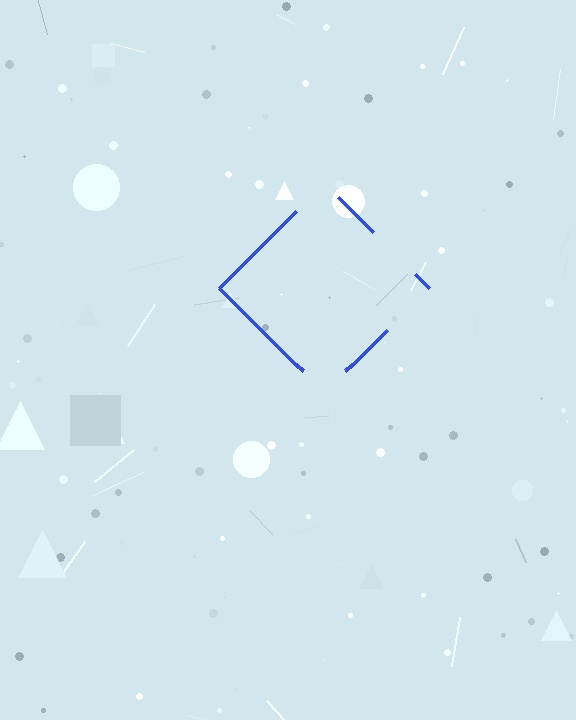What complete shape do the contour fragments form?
The contour fragments form a diamond.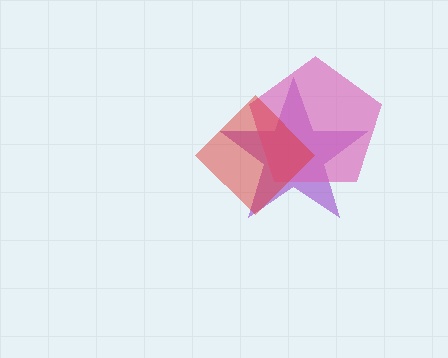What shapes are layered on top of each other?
The layered shapes are: a purple star, a pink pentagon, a red diamond.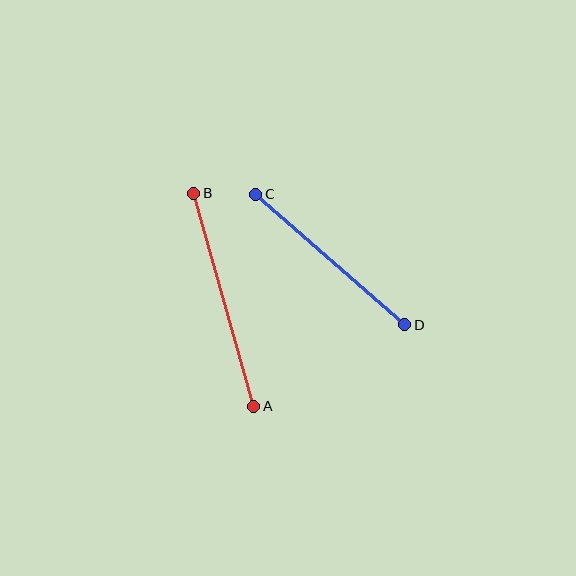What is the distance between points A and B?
The distance is approximately 221 pixels.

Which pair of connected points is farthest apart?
Points A and B are farthest apart.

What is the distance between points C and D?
The distance is approximately 198 pixels.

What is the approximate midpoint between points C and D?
The midpoint is at approximately (330, 260) pixels.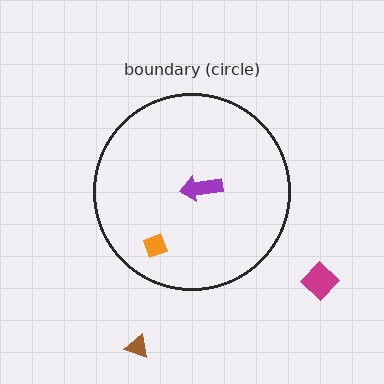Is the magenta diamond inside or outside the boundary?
Outside.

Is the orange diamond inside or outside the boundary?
Inside.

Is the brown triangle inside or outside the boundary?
Outside.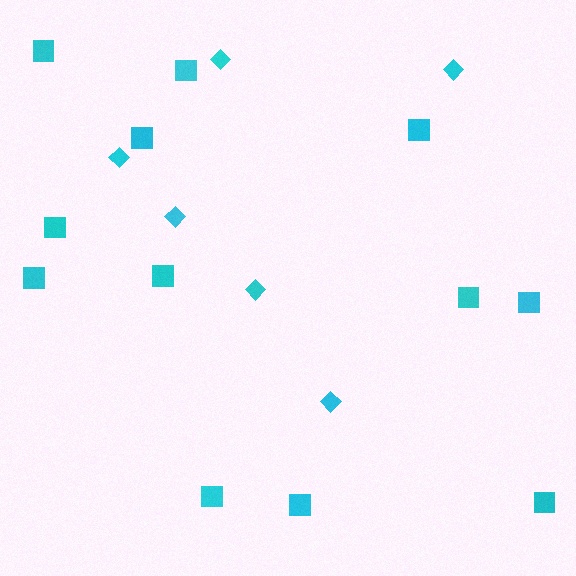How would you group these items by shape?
There are 2 groups: one group of squares (12) and one group of diamonds (6).